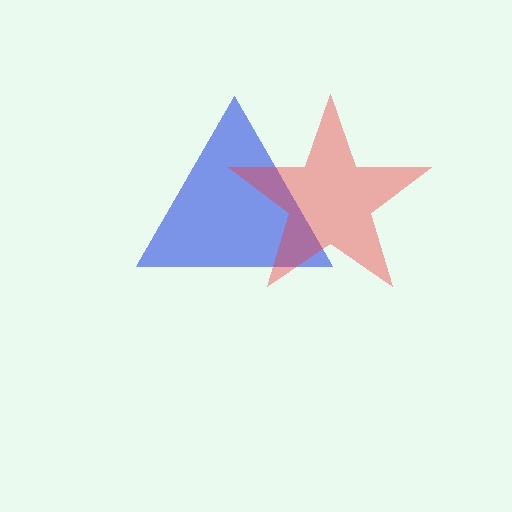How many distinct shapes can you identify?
There are 2 distinct shapes: a blue triangle, a red star.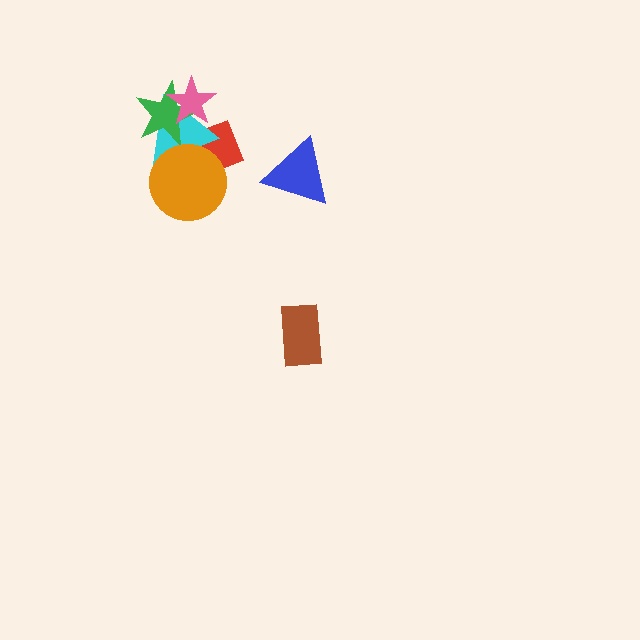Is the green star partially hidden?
Yes, it is partially covered by another shape.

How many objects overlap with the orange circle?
2 objects overlap with the orange circle.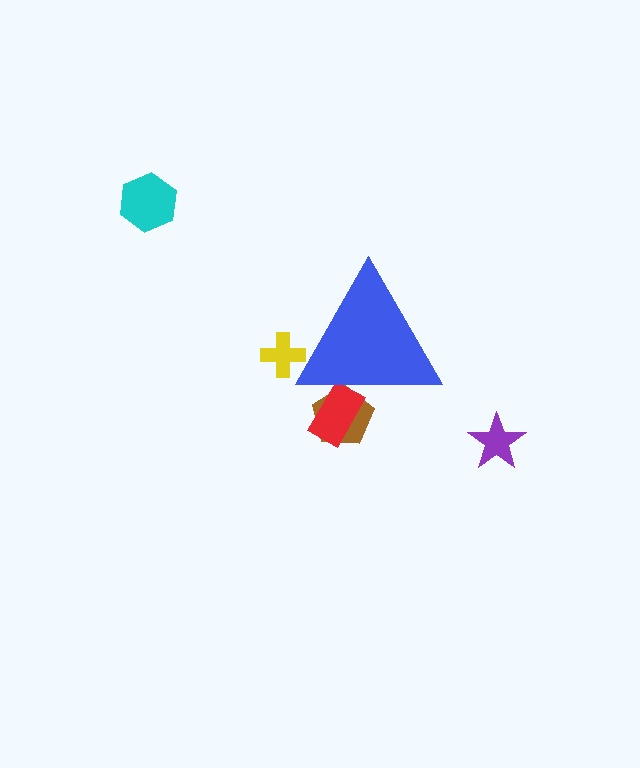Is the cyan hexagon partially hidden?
No, the cyan hexagon is fully visible.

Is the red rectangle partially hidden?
Yes, the red rectangle is partially hidden behind the blue triangle.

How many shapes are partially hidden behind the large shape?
3 shapes are partially hidden.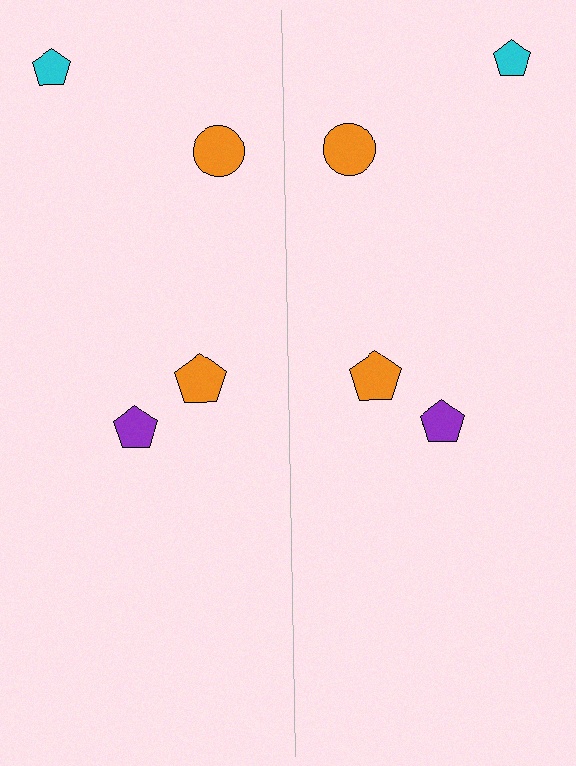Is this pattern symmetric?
Yes, this pattern has bilateral (reflection) symmetry.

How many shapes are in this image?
There are 8 shapes in this image.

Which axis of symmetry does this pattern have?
The pattern has a vertical axis of symmetry running through the center of the image.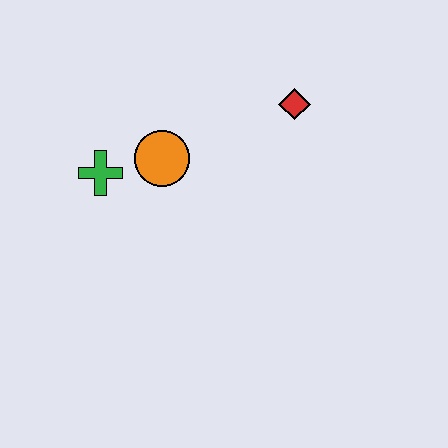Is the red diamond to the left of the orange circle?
No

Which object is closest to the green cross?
The orange circle is closest to the green cross.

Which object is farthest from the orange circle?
The red diamond is farthest from the orange circle.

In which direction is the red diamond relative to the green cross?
The red diamond is to the right of the green cross.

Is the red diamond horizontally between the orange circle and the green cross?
No